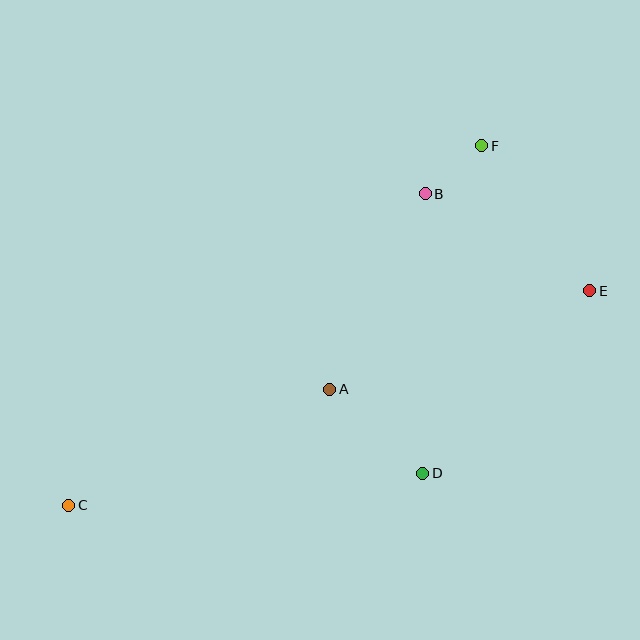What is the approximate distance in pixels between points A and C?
The distance between A and C is approximately 285 pixels.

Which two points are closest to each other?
Points B and F are closest to each other.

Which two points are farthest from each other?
Points C and E are farthest from each other.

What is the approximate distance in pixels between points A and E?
The distance between A and E is approximately 278 pixels.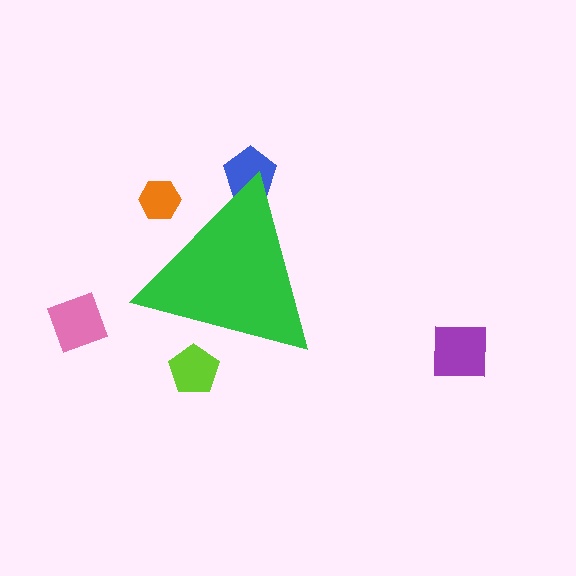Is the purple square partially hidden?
No, the purple square is fully visible.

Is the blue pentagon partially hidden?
Yes, the blue pentagon is partially hidden behind the green triangle.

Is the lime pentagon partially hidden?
Yes, the lime pentagon is partially hidden behind the green triangle.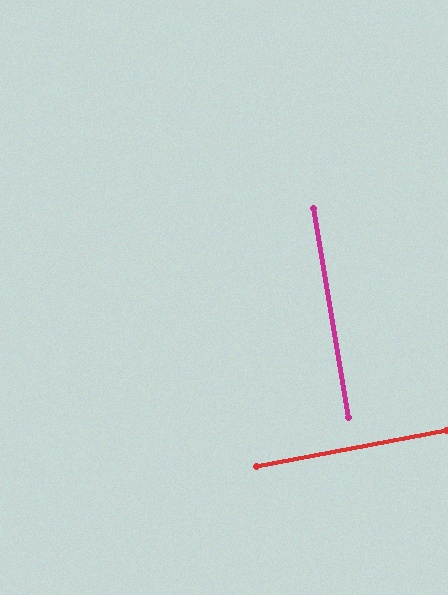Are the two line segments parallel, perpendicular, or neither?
Perpendicular — they meet at approximately 89°.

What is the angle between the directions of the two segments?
Approximately 89 degrees.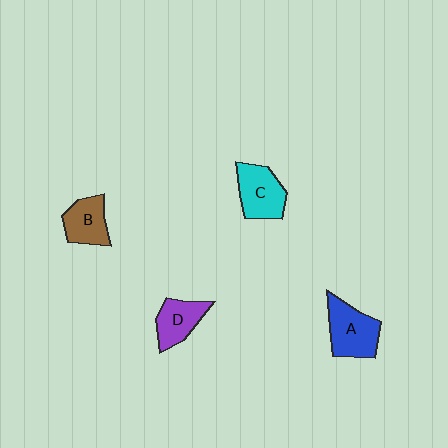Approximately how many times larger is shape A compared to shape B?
Approximately 1.3 times.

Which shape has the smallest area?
Shape D (purple).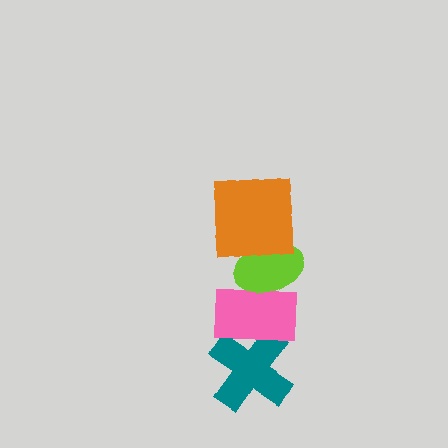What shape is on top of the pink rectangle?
The lime ellipse is on top of the pink rectangle.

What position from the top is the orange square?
The orange square is 1st from the top.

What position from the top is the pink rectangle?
The pink rectangle is 3rd from the top.